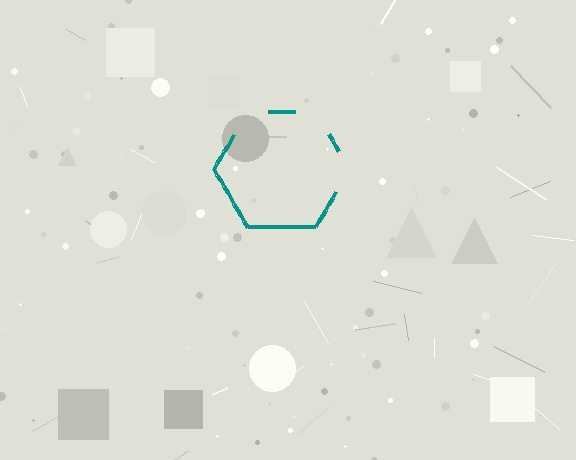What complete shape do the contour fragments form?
The contour fragments form a hexagon.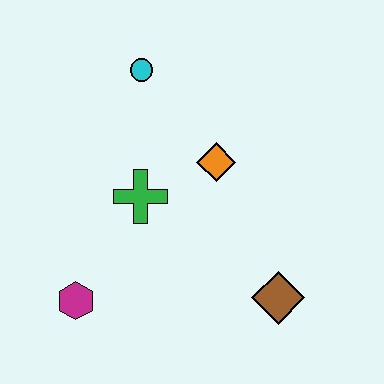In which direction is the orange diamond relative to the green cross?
The orange diamond is to the right of the green cross.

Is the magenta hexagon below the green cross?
Yes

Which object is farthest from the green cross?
The brown diamond is farthest from the green cross.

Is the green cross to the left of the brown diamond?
Yes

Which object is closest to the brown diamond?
The orange diamond is closest to the brown diamond.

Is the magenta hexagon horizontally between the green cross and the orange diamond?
No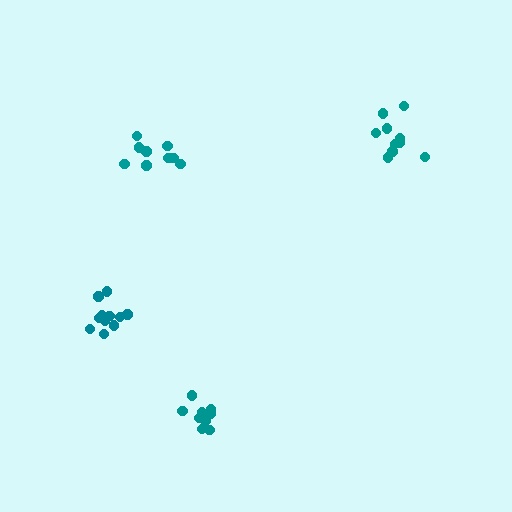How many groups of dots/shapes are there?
There are 4 groups.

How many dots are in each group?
Group 1: 10 dots, Group 2: 9 dots, Group 3: 9 dots, Group 4: 11 dots (39 total).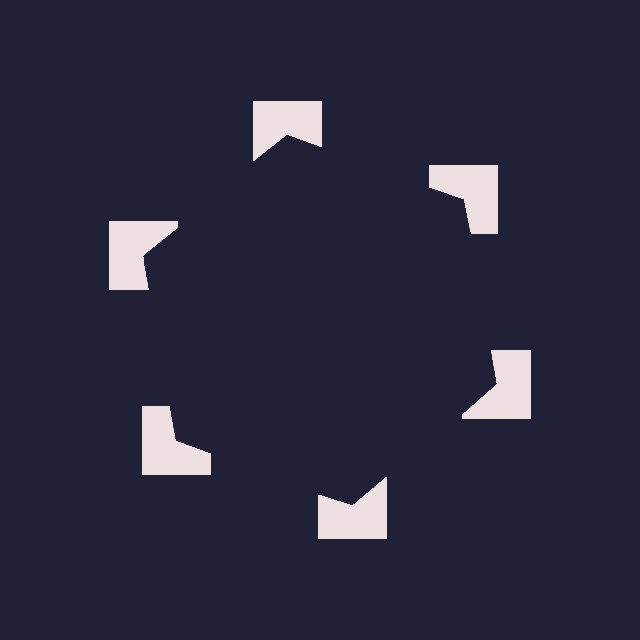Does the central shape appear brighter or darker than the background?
It typically appears slightly darker than the background, even though no actual brightness change is drawn.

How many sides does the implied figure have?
6 sides.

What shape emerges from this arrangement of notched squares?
An illusory hexagon — its edges are inferred from the aligned wedge cuts in the notched squares, not physically drawn.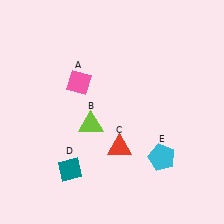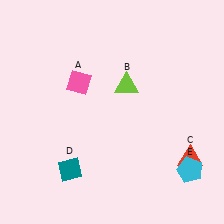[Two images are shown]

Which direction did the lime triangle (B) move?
The lime triangle (B) moved up.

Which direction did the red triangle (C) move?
The red triangle (C) moved right.